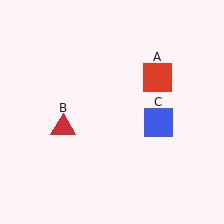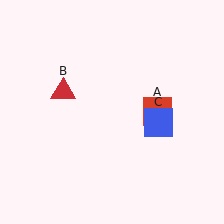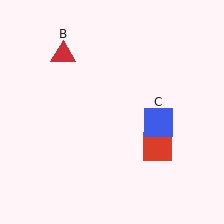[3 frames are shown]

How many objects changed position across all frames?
2 objects changed position: red square (object A), red triangle (object B).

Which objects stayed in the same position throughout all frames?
Blue square (object C) remained stationary.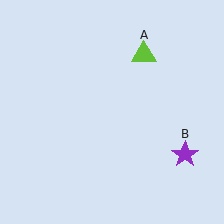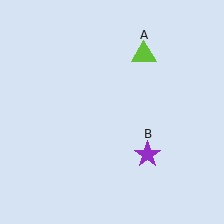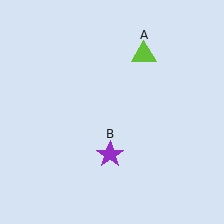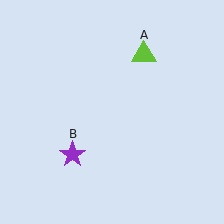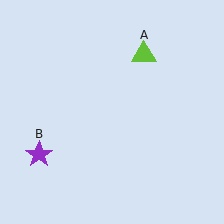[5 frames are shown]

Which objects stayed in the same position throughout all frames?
Lime triangle (object A) remained stationary.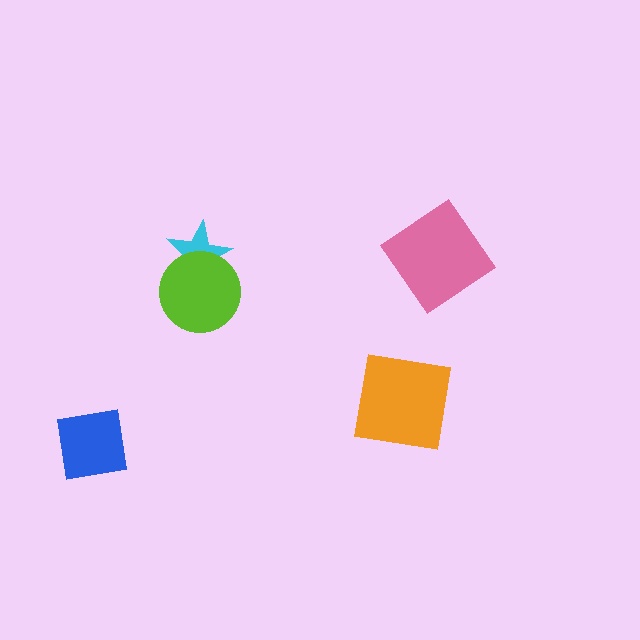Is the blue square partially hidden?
No, no other shape covers it.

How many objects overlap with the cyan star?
1 object overlaps with the cyan star.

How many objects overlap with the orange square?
0 objects overlap with the orange square.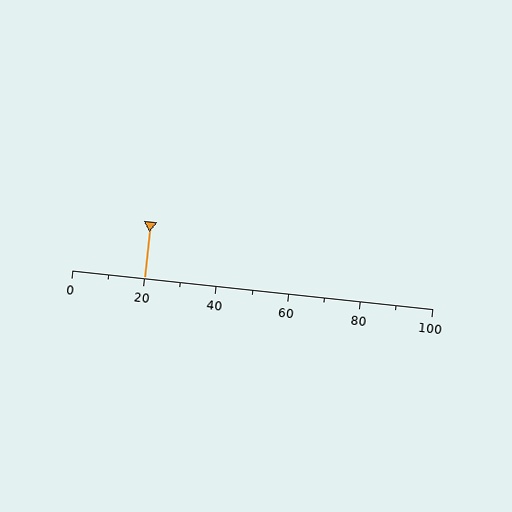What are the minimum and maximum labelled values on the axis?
The axis runs from 0 to 100.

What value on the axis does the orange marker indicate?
The marker indicates approximately 20.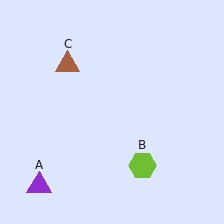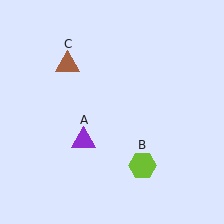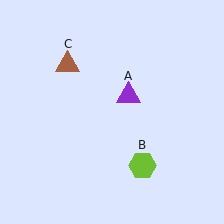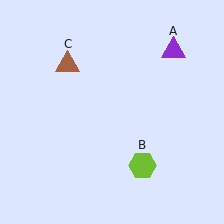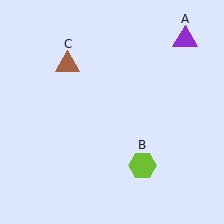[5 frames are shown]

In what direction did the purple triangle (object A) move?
The purple triangle (object A) moved up and to the right.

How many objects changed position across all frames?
1 object changed position: purple triangle (object A).